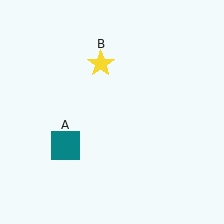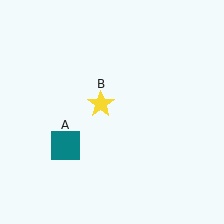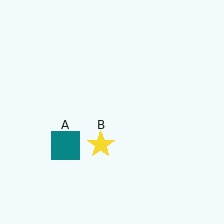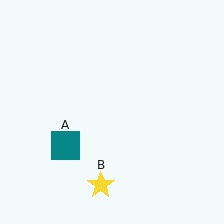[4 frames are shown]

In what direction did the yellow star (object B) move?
The yellow star (object B) moved down.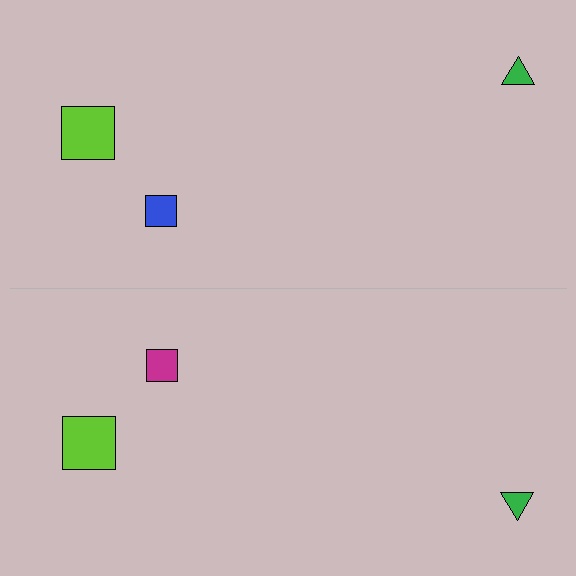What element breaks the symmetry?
The magenta square on the bottom side breaks the symmetry — its mirror counterpart is blue.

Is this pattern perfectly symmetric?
No, the pattern is not perfectly symmetric. The magenta square on the bottom side breaks the symmetry — its mirror counterpart is blue.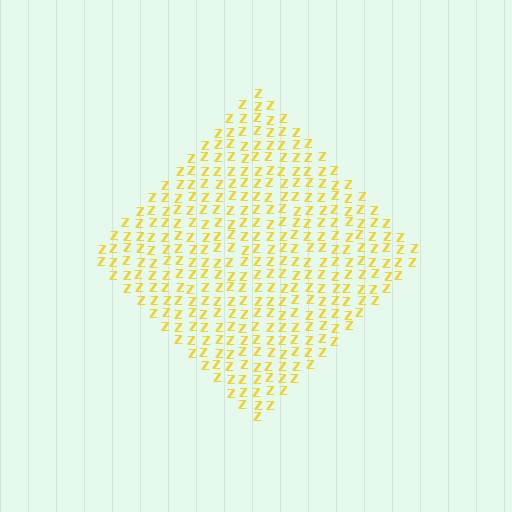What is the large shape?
The large shape is a diamond.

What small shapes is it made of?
It is made of small letter Z's.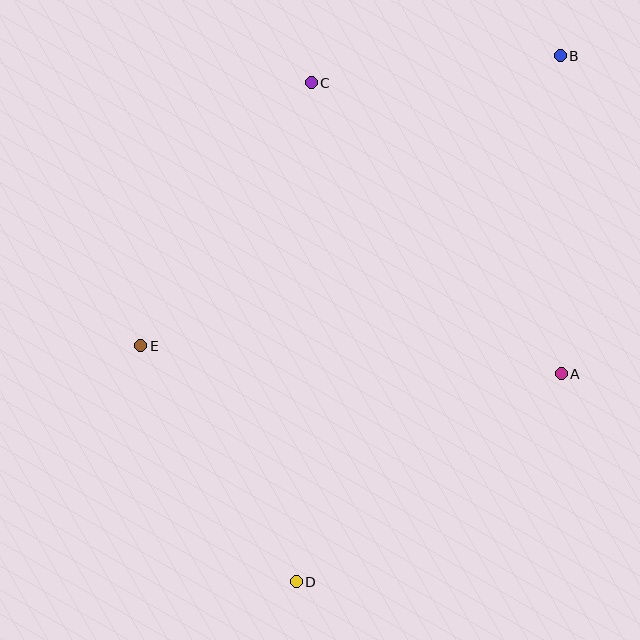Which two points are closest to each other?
Points B and C are closest to each other.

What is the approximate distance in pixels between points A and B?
The distance between A and B is approximately 318 pixels.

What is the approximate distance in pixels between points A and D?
The distance between A and D is approximately 337 pixels.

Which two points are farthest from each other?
Points B and D are farthest from each other.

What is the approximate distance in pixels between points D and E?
The distance between D and E is approximately 283 pixels.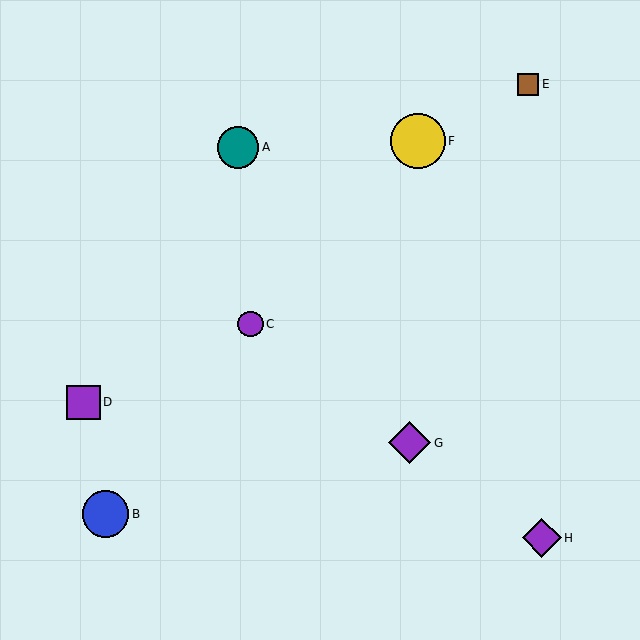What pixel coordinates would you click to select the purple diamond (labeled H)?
Click at (542, 538) to select the purple diamond H.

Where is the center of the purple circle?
The center of the purple circle is at (250, 324).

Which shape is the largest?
The yellow circle (labeled F) is the largest.